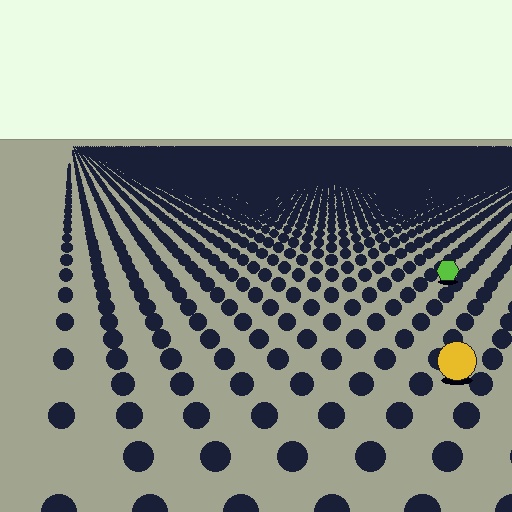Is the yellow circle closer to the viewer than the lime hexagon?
Yes. The yellow circle is closer — you can tell from the texture gradient: the ground texture is coarser near it.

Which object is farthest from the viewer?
The lime hexagon is farthest from the viewer. It appears smaller and the ground texture around it is denser.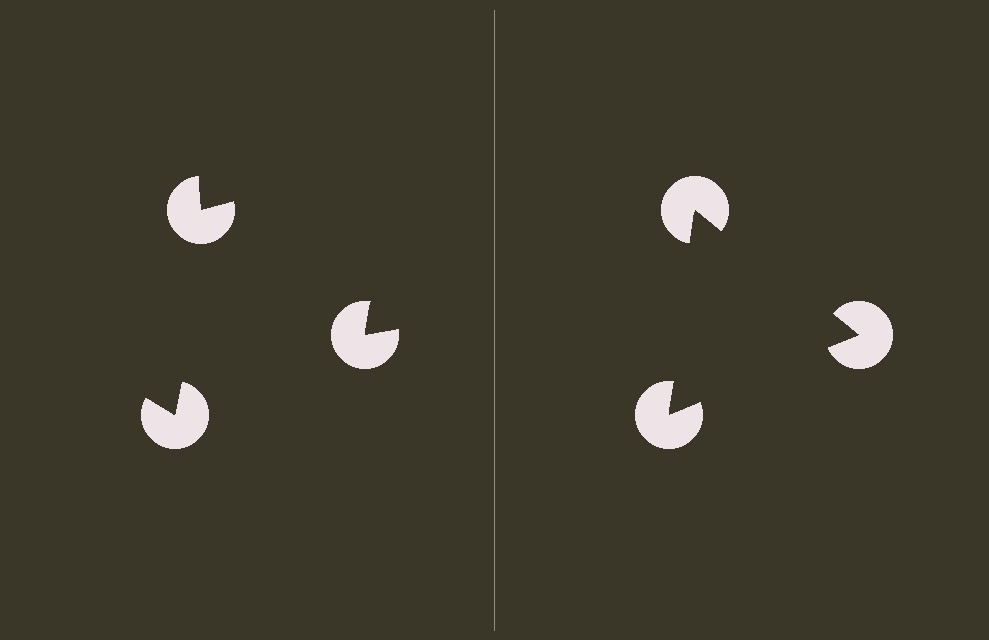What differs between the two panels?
The pac-man discs are positioned identically on both sides; only the wedge orientations differ. On the right they align to a triangle; on the left they are misaligned.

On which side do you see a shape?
An illusory triangle appears on the right side. On the left side the wedge cuts are rotated, so no coherent shape forms.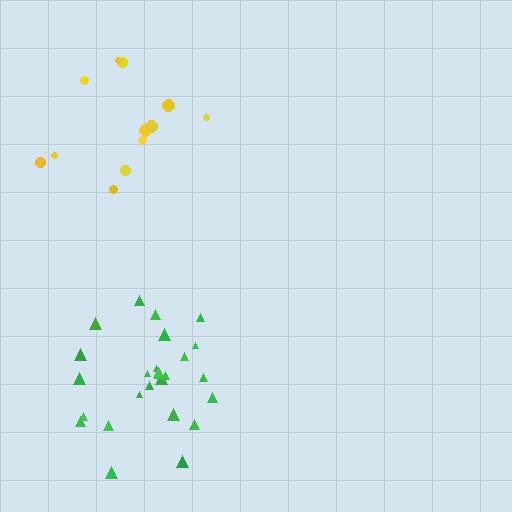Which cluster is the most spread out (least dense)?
Yellow.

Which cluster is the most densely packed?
Green.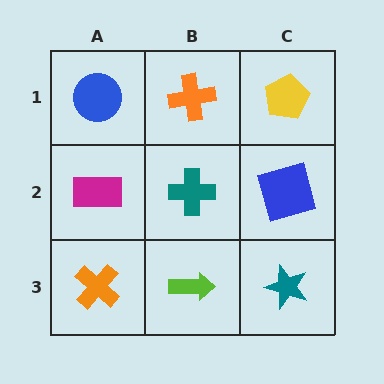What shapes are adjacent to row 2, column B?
An orange cross (row 1, column B), a lime arrow (row 3, column B), a magenta rectangle (row 2, column A), a blue square (row 2, column C).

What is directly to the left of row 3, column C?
A lime arrow.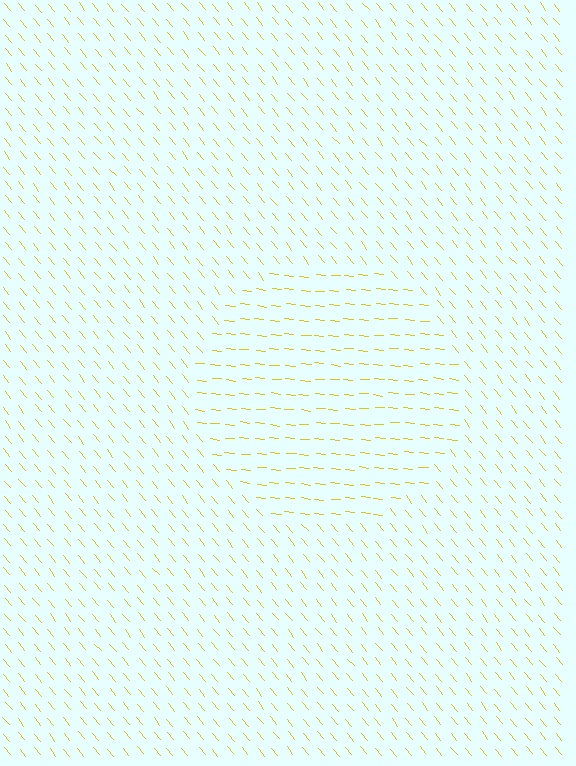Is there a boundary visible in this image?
Yes, there is a texture boundary formed by a change in line orientation.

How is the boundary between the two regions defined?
The boundary is defined purely by a change in line orientation (approximately 45 degrees difference). All lines are the same color and thickness.